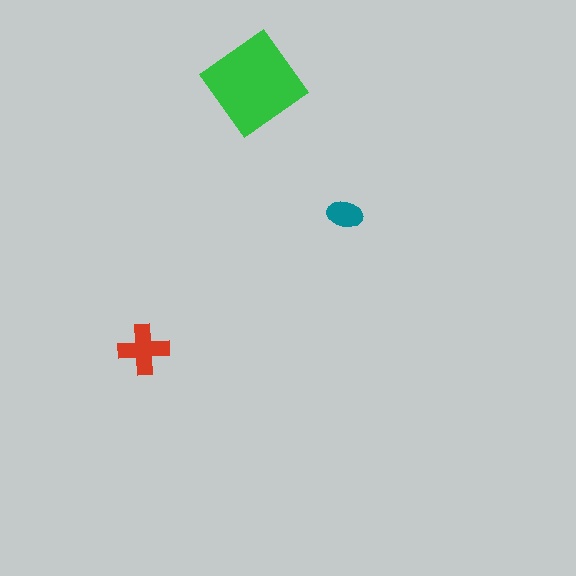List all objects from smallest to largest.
The teal ellipse, the red cross, the green diamond.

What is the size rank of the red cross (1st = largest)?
2nd.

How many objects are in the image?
There are 3 objects in the image.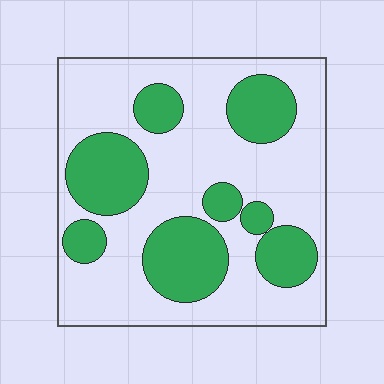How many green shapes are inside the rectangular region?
8.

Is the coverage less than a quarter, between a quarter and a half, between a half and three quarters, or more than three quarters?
Between a quarter and a half.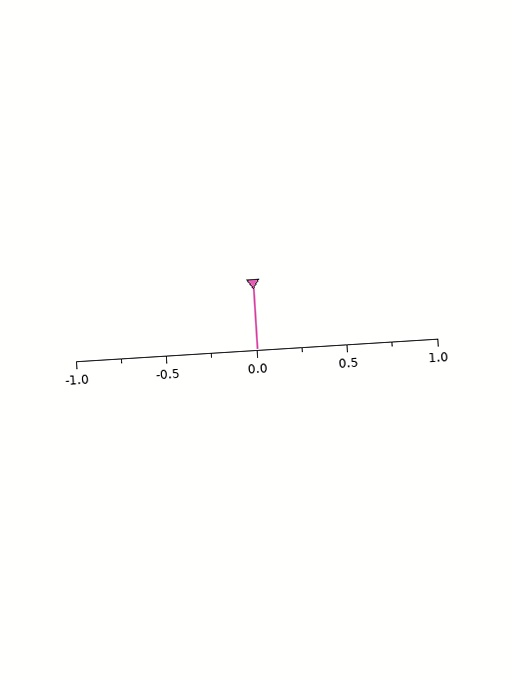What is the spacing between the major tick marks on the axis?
The major ticks are spaced 0.5 apart.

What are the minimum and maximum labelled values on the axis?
The axis runs from -1.0 to 1.0.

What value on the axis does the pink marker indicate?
The marker indicates approximately 0.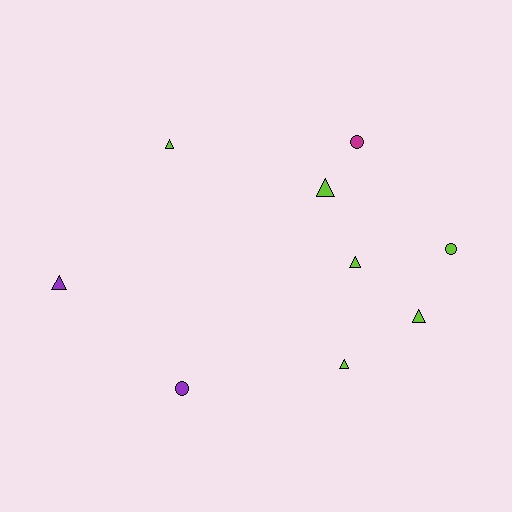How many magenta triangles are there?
There are no magenta triangles.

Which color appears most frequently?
Lime, with 6 objects.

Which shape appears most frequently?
Triangle, with 6 objects.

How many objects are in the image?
There are 9 objects.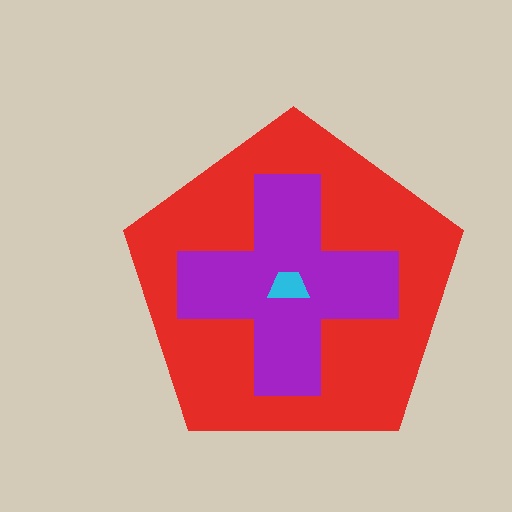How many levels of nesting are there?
3.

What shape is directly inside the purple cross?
The cyan trapezoid.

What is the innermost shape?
The cyan trapezoid.